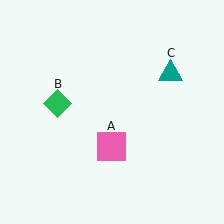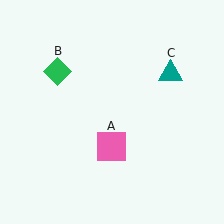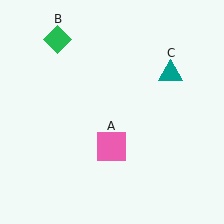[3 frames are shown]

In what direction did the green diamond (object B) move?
The green diamond (object B) moved up.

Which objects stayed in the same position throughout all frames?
Pink square (object A) and teal triangle (object C) remained stationary.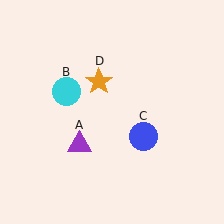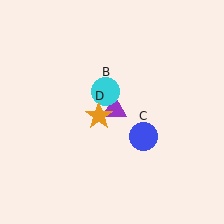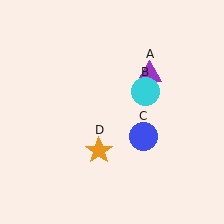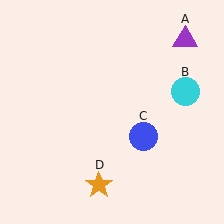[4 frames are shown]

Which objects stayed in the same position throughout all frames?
Blue circle (object C) remained stationary.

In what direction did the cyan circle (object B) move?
The cyan circle (object B) moved right.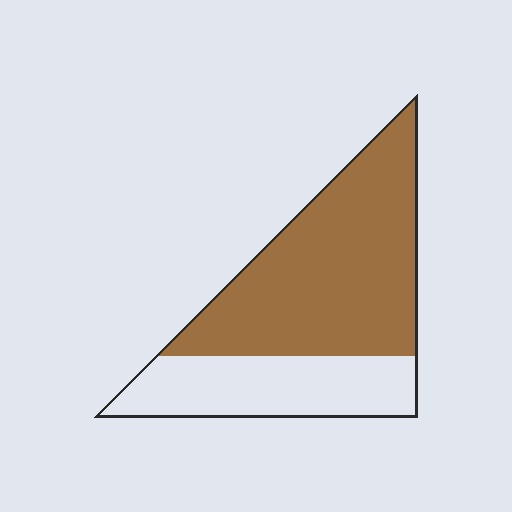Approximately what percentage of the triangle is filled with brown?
Approximately 65%.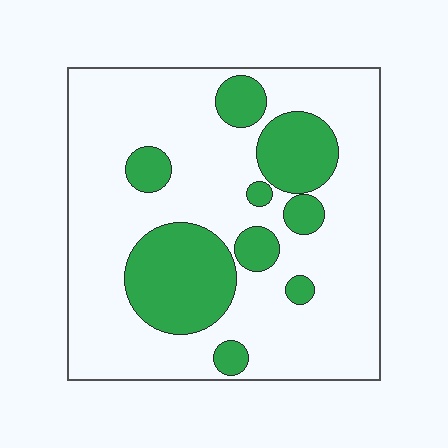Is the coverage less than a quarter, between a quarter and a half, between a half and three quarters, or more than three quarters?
Less than a quarter.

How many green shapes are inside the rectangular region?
9.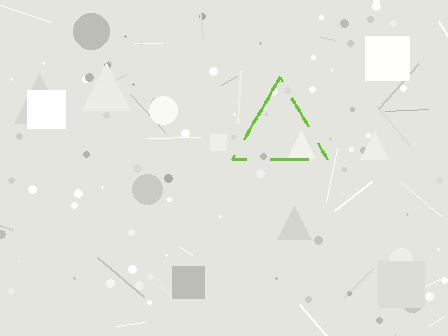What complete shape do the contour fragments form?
The contour fragments form a triangle.